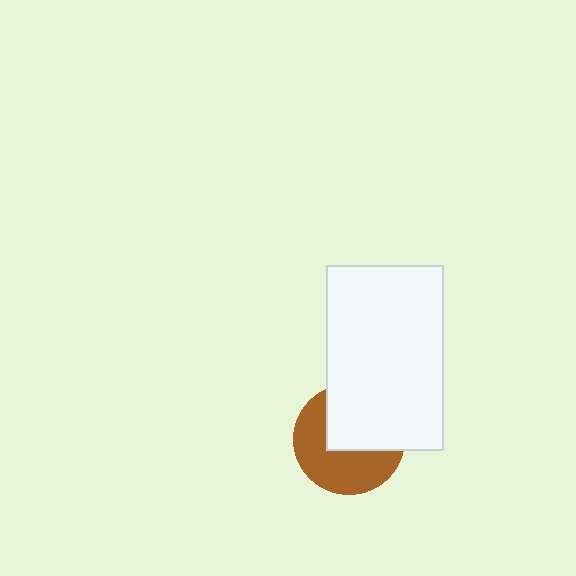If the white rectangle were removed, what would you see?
You would see the complete brown circle.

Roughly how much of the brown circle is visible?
About half of it is visible (roughly 52%).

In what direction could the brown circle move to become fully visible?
The brown circle could move toward the lower-left. That would shift it out from behind the white rectangle entirely.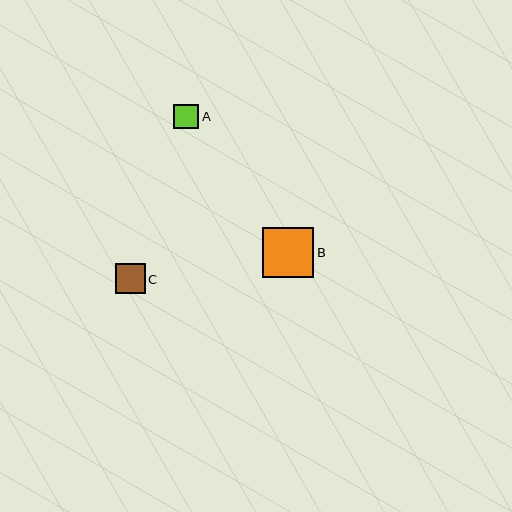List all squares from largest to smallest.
From largest to smallest: B, C, A.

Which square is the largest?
Square B is the largest with a size of approximately 51 pixels.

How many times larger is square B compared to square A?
Square B is approximately 2.0 times the size of square A.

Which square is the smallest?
Square A is the smallest with a size of approximately 25 pixels.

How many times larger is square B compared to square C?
Square B is approximately 1.7 times the size of square C.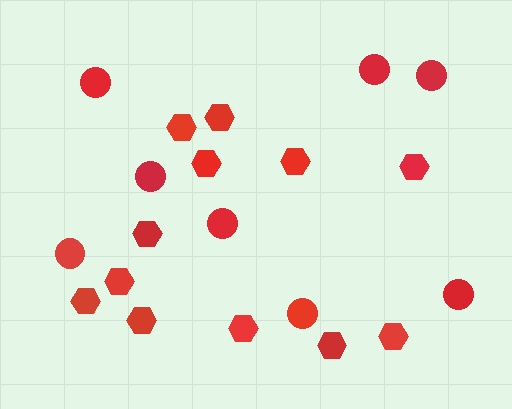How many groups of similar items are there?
There are 2 groups: one group of circles (8) and one group of hexagons (12).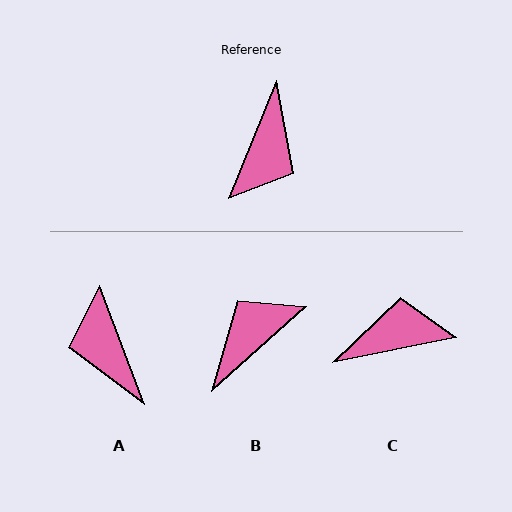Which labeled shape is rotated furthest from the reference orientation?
B, about 154 degrees away.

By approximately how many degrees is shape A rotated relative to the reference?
Approximately 138 degrees clockwise.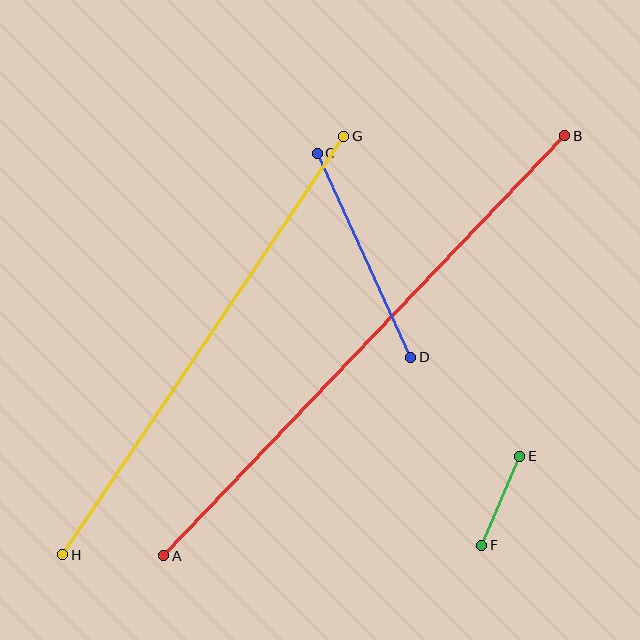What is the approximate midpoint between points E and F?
The midpoint is at approximately (501, 501) pixels.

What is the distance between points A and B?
The distance is approximately 580 pixels.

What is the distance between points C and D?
The distance is approximately 224 pixels.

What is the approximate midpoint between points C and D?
The midpoint is at approximately (364, 255) pixels.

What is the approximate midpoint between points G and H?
The midpoint is at approximately (203, 345) pixels.